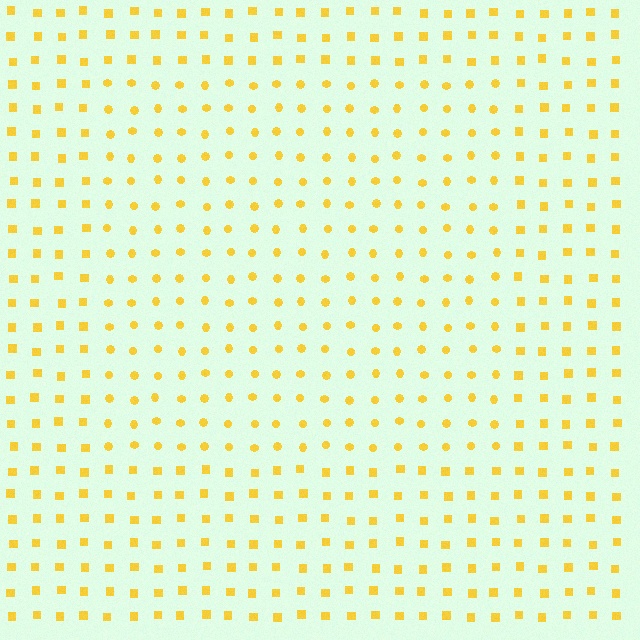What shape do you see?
I see a rectangle.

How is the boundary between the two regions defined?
The boundary is defined by a change in element shape: circles inside vs. squares outside. All elements share the same color and spacing.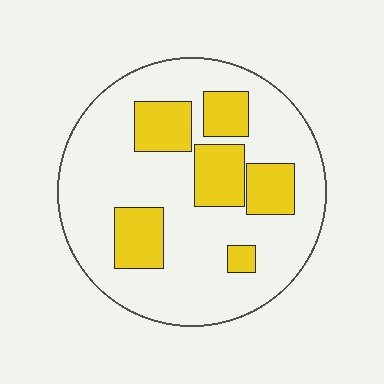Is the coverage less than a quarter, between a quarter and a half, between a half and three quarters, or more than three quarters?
Between a quarter and a half.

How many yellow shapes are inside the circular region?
6.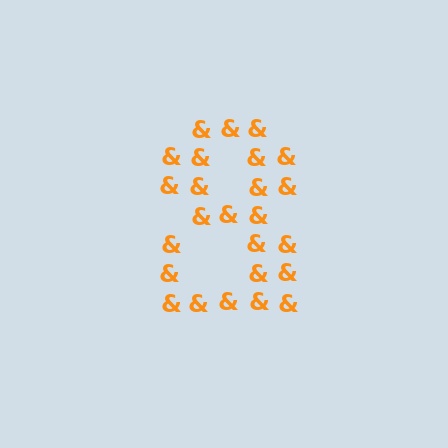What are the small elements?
The small elements are ampersands.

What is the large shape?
The large shape is the digit 8.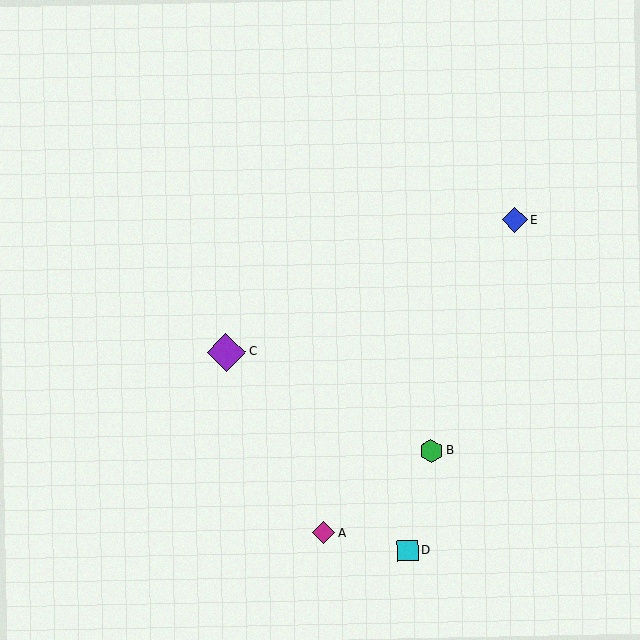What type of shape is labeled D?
Shape D is a cyan square.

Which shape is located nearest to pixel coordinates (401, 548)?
The cyan square (labeled D) at (408, 551) is nearest to that location.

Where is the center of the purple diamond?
The center of the purple diamond is at (226, 352).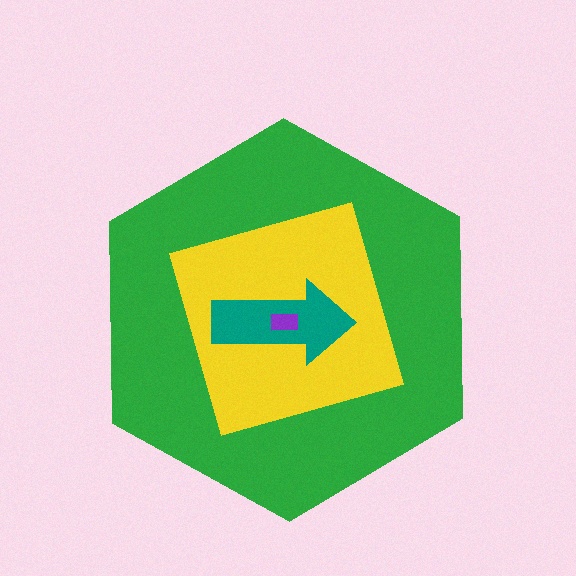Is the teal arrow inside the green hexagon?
Yes.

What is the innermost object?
The purple rectangle.